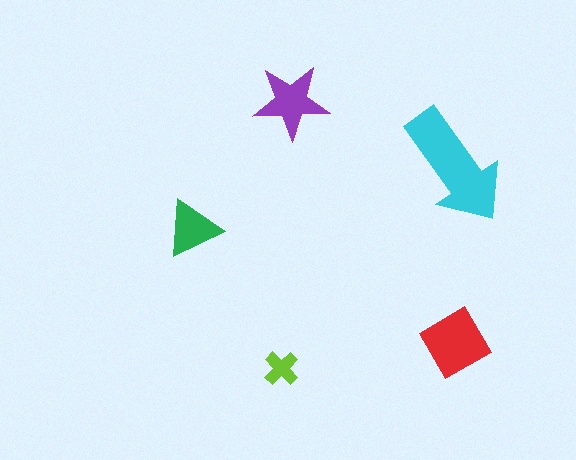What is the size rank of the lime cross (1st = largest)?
5th.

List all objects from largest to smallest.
The cyan arrow, the red diamond, the purple star, the green triangle, the lime cross.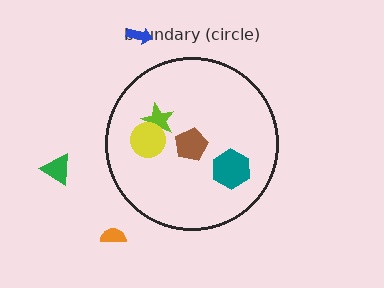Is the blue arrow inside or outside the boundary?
Outside.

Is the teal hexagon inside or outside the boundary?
Inside.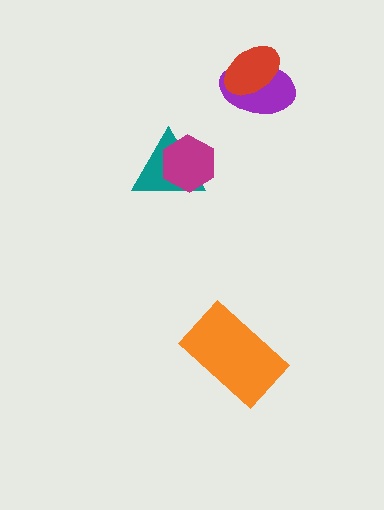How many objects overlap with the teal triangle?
1 object overlaps with the teal triangle.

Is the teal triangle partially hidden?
Yes, it is partially covered by another shape.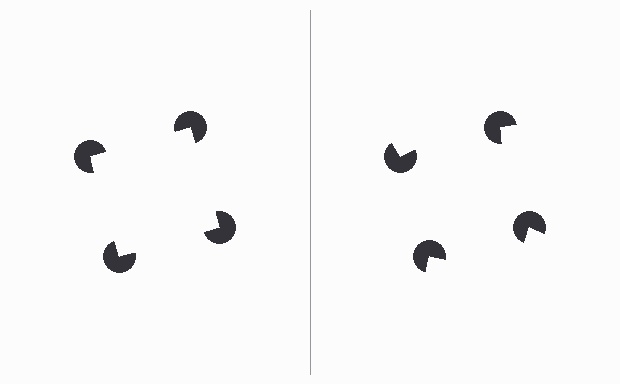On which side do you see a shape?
An illusory square appears on the left side. On the right side the wedge cuts are rotated, so no coherent shape forms.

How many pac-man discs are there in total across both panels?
8 — 4 on each side.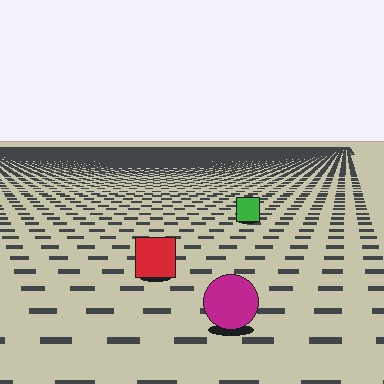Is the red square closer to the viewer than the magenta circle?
No. The magenta circle is closer — you can tell from the texture gradient: the ground texture is coarser near it.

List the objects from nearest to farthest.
From nearest to farthest: the magenta circle, the red square, the green square.